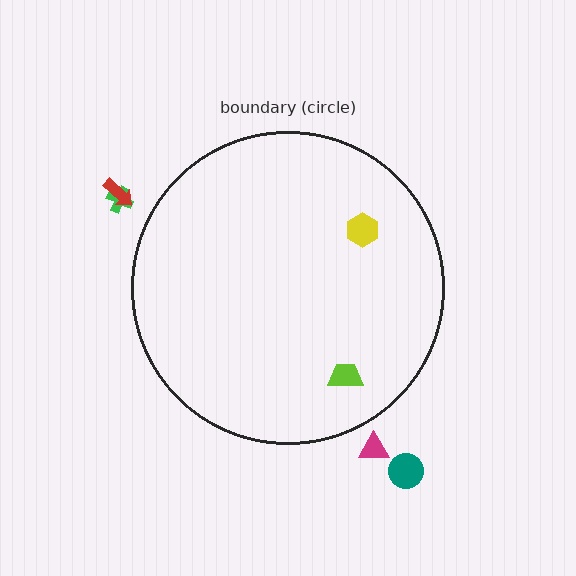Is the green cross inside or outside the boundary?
Outside.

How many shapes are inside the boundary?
2 inside, 4 outside.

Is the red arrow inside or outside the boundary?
Outside.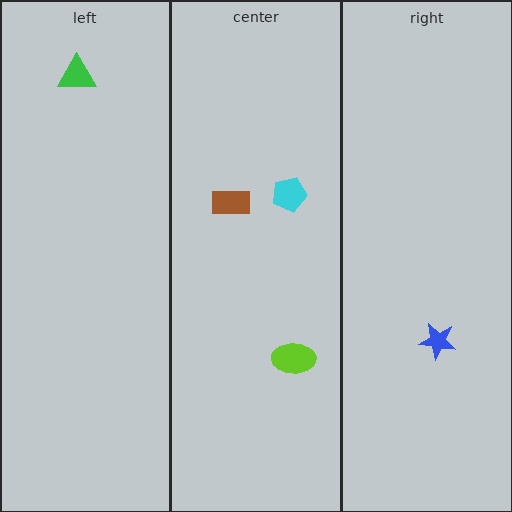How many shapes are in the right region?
1.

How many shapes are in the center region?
3.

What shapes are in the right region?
The blue star.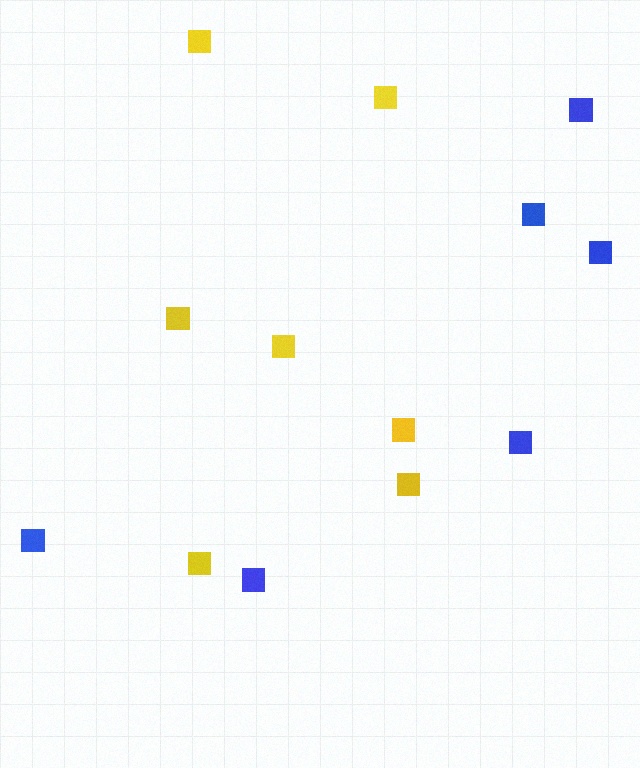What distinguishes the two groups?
There are 2 groups: one group of yellow squares (7) and one group of blue squares (6).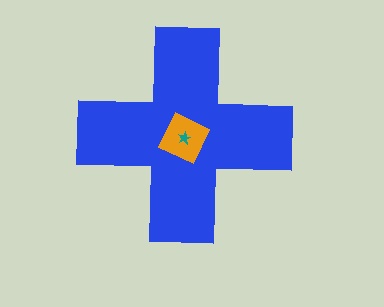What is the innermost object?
The teal star.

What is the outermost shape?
The blue cross.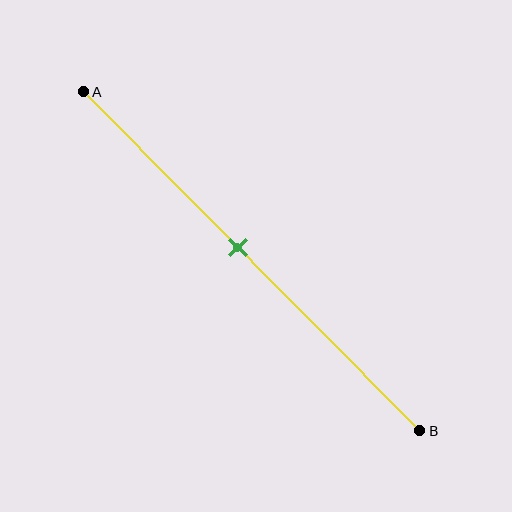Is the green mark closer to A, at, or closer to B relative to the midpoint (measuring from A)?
The green mark is closer to point A than the midpoint of segment AB.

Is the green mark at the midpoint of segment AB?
No, the mark is at about 45% from A, not at the 50% midpoint.